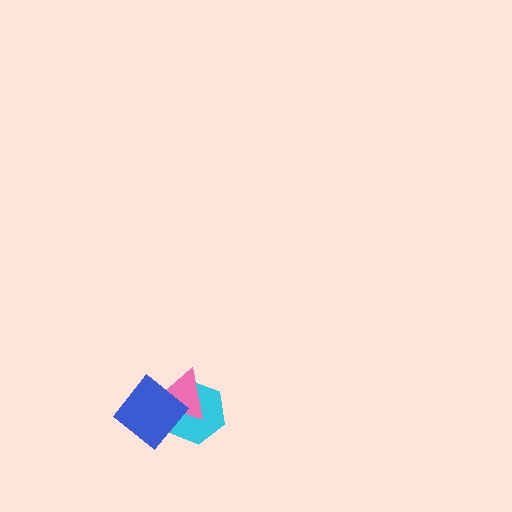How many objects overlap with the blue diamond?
2 objects overlap with the blue diamond.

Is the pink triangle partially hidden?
Yes, it is partially covered by another shape.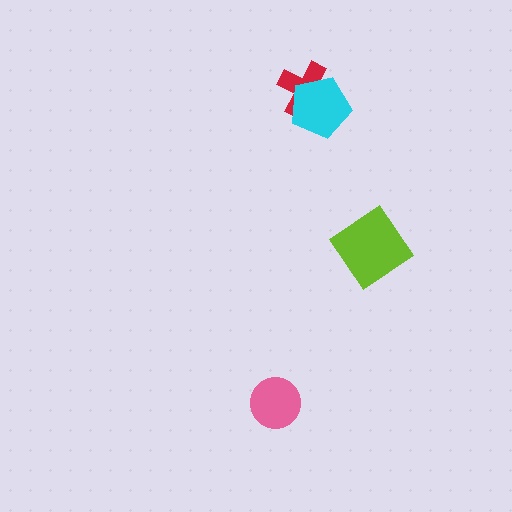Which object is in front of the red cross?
The cyan pentagon is in front of the red cross.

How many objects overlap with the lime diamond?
0 objects overlap with the lime diamond.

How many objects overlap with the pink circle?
0 objects overlap with the pink circle.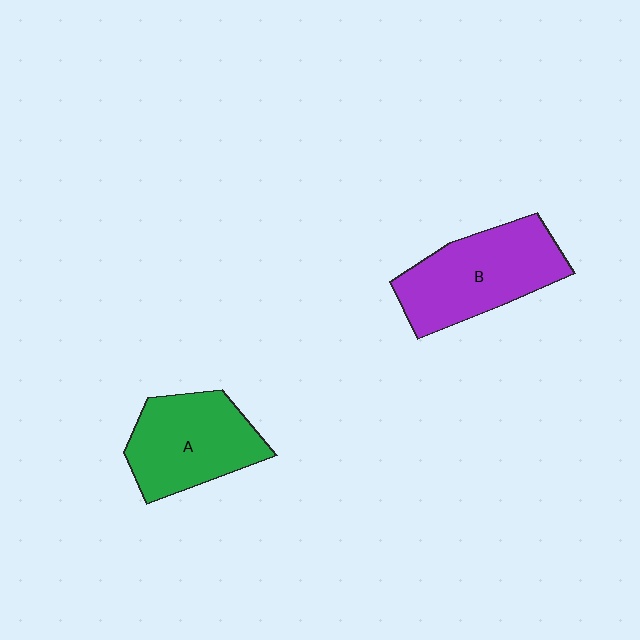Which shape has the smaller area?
Shape A (green).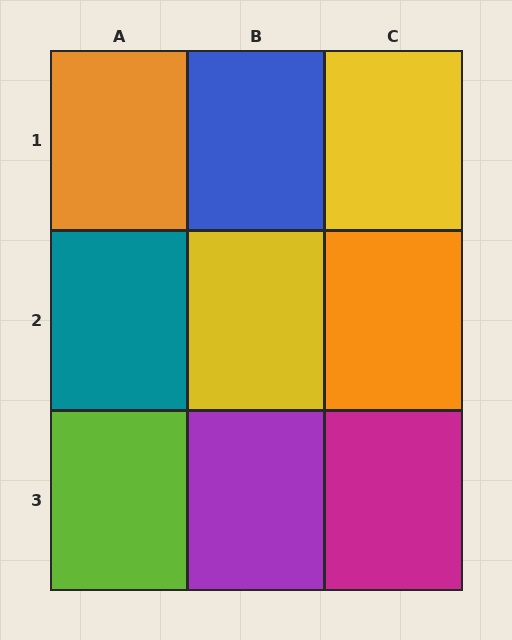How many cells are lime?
1 cell is lime.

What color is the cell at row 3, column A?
Lime.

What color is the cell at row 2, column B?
Yellow.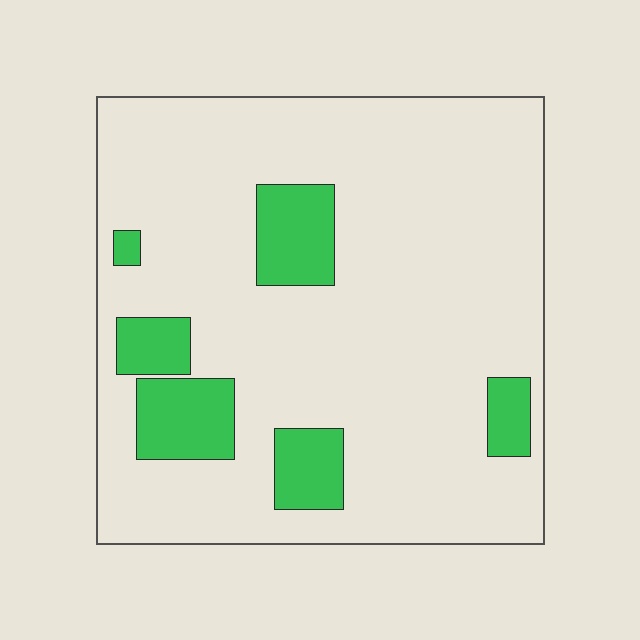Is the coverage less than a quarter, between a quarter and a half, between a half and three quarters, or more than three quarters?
Less than a quarter.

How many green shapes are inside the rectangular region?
6.